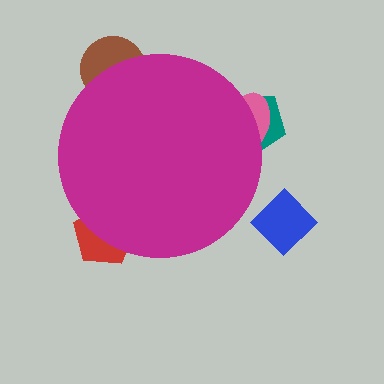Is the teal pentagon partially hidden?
Yes, the teal pentagon is partially hidden behind the magenta circle.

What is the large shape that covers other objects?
A magenta circle.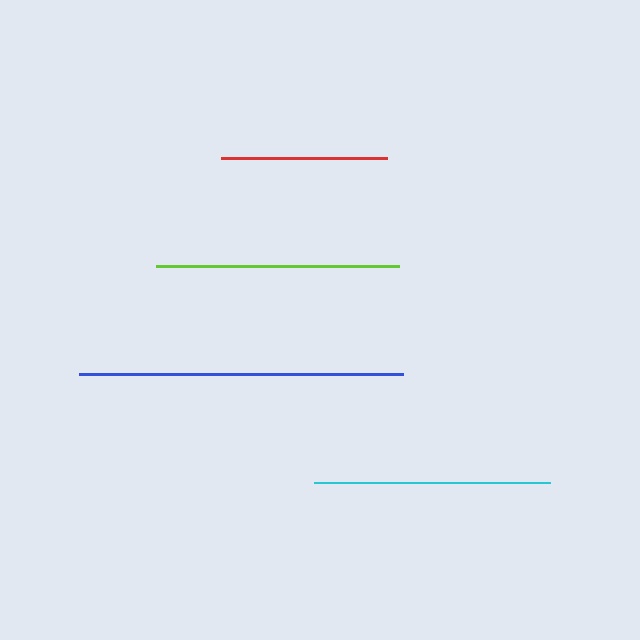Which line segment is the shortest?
The red line is the shortest at approximately 166 pixels.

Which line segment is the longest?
The blue line is the longest at approximately 323 pixels.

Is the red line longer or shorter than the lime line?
The lime line is longer than the red line.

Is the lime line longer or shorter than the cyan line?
The lime line is longer than the cyan line.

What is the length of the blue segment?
The blue segment is approximately 323 pixels long.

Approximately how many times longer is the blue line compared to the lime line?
The blue line is approximately 1.3 times the length of the lime line.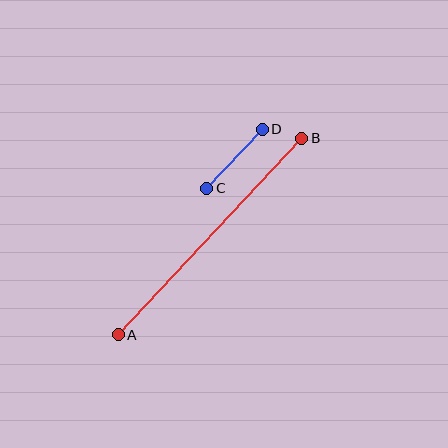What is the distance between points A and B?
The distance is approximately 269 pixels.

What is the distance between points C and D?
The distance is approximately 81 pixels.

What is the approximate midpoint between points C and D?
The midpoint is at approximately (234, 159) pixels.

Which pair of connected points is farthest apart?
Points A and B are farthest apart.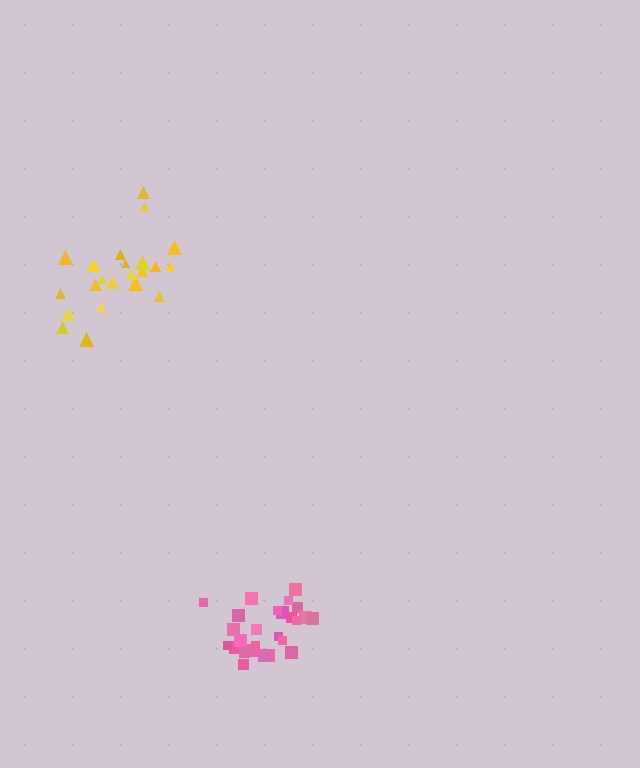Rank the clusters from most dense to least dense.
pink, yellow.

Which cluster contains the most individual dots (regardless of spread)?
Pink (28).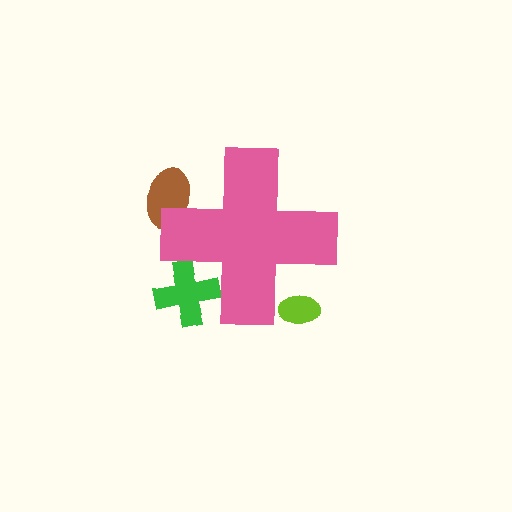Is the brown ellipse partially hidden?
Yes, the brown ellipse is partially hidden behind the pink cross.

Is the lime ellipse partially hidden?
Yes, the lime ellipse is partially hidden behind the pink cross.